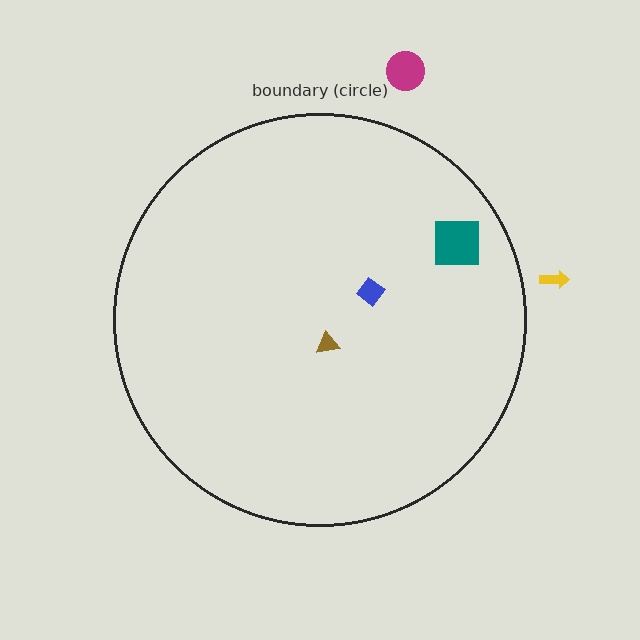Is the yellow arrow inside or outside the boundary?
Outside.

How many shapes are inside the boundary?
3 inside, 2 outside.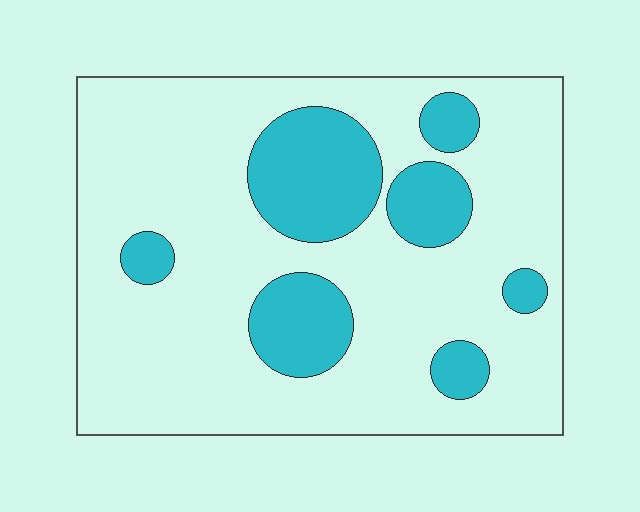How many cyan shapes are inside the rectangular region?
7.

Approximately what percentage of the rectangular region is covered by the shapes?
Approximately 20%.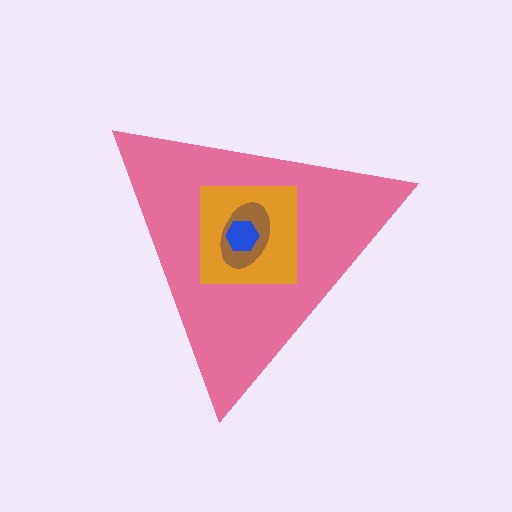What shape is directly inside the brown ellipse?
The blue hexagon.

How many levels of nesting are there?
4.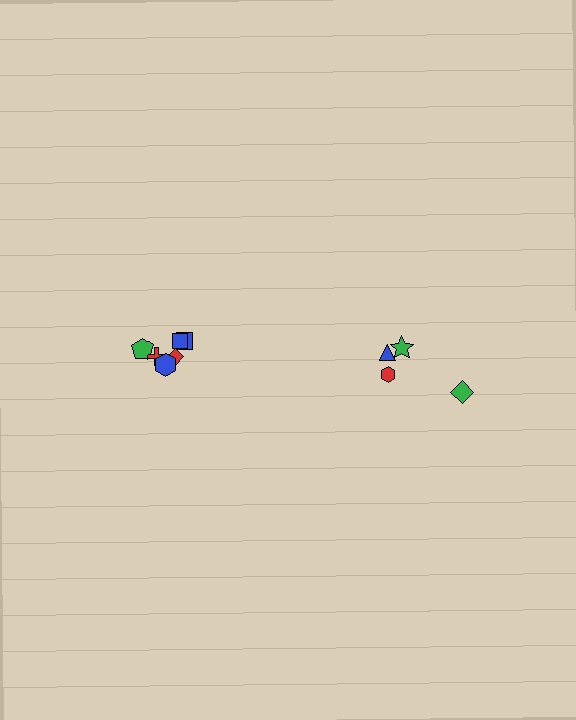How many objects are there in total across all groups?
There are 10 objects.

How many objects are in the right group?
There are 4 objects.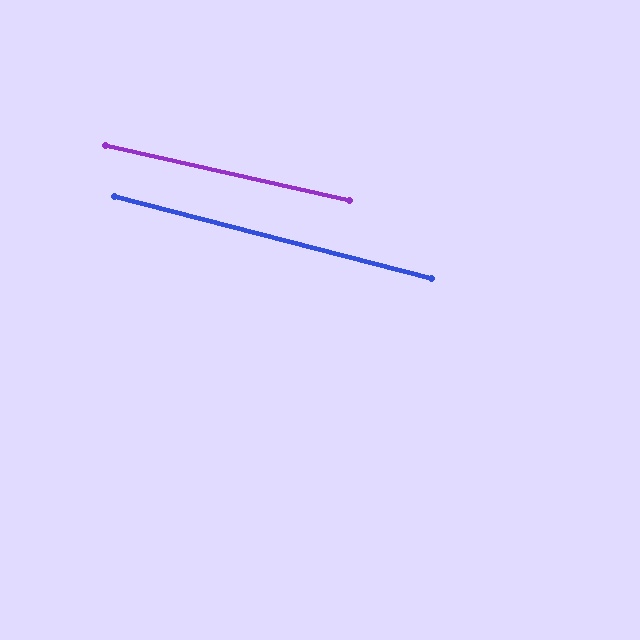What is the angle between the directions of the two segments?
Approximately 2 degrees.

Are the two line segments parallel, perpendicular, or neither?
Parallel — their directions differ by only 1.7°.